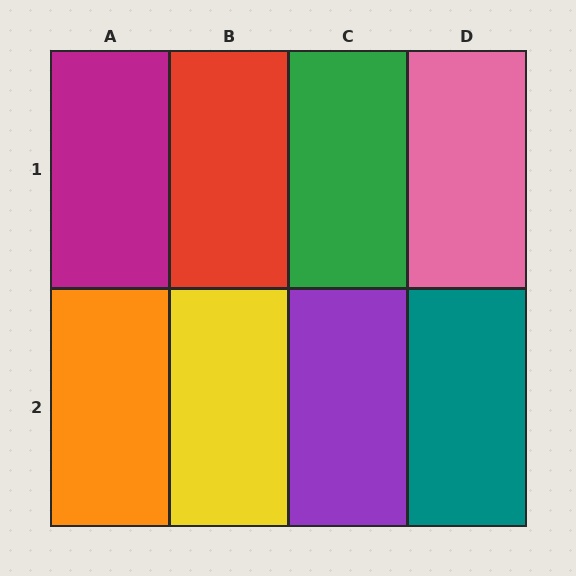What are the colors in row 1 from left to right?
Magenta, red, green, pink.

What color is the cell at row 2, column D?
Teal.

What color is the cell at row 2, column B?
Yellow.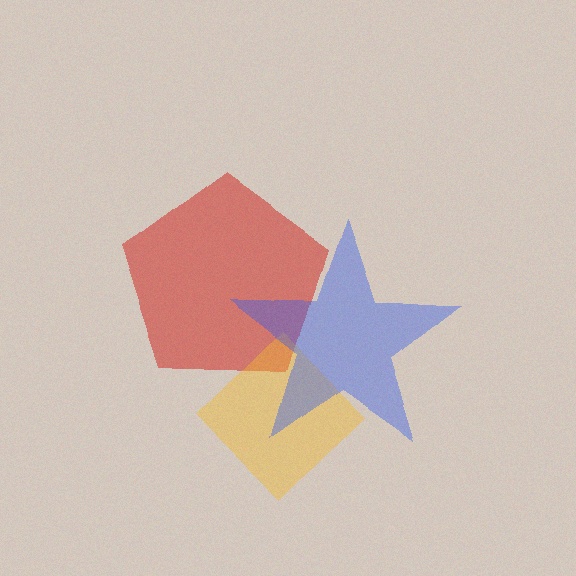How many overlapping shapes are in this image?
There are 3 overlapping shapes in the image.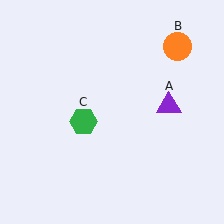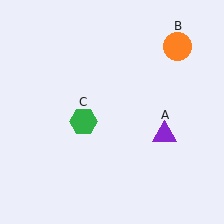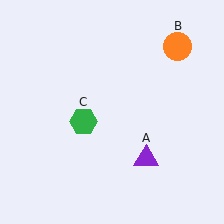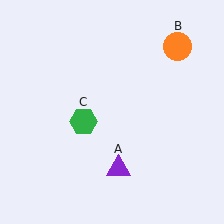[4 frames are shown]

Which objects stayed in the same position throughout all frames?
Orange circle (object B) and green hexagon (object C) remained stationary.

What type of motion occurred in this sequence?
The purple triangle (object A) rotated clockwise around the center of the scene.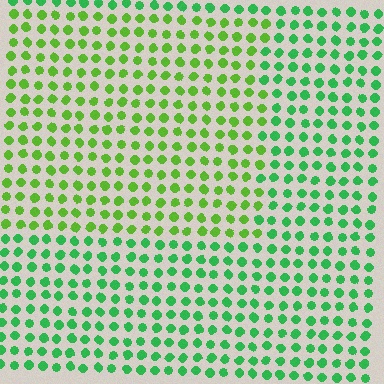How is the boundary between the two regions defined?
The boundary is defined purely by a slight shift in hue (about 34 degrees). Spacing, size, and orientation are identical on both sides.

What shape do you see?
I see a rectangle.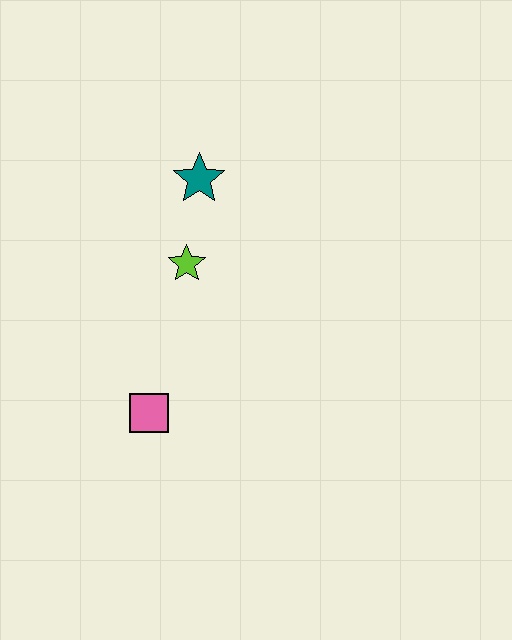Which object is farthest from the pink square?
The teal star is farthest from the pink square.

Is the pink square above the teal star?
No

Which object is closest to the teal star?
The lime star is closest to the teal star.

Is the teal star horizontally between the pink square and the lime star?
No